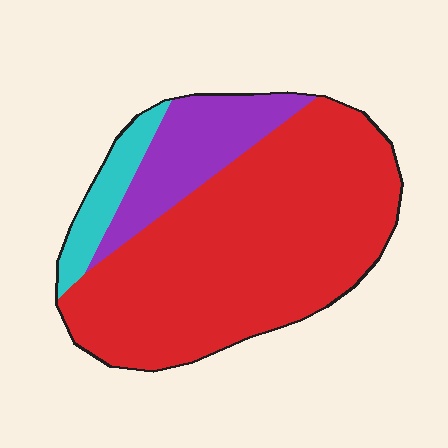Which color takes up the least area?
Cyan, at roughly 10%.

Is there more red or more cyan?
Red.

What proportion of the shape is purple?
Purple covers roughly 20% of the shape.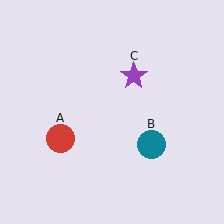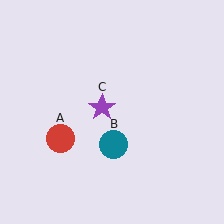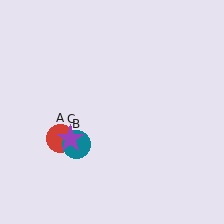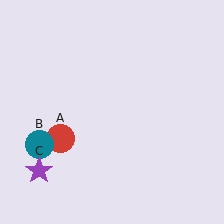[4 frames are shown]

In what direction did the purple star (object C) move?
The purple star (object C) moved down and to the left.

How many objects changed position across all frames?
2 objects changed position: teal circle (object B), purple star (object C).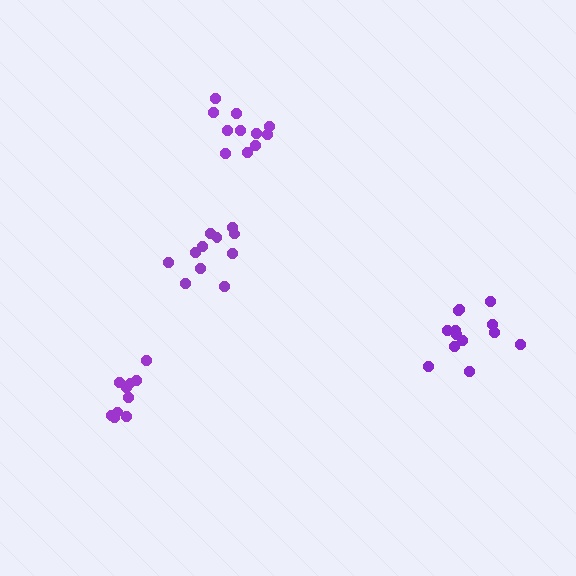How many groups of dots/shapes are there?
There are 4 groups.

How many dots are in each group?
Group 1: 11 dots, Group 2: 10 dots, Group 3: 13 dots, Group 4: 11 dots (45 total).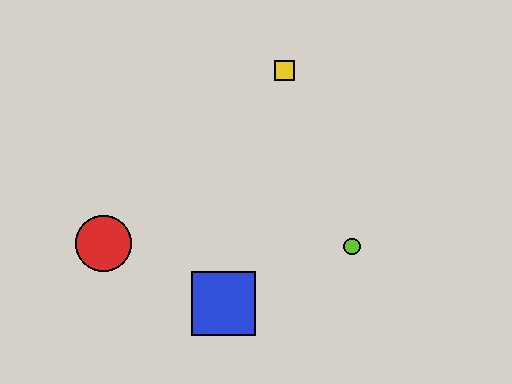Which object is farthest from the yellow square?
The red circle is farthest from the yellow square.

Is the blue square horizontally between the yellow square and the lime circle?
No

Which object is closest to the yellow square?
The lime circle is closest to the yellow square.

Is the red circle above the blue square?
Yes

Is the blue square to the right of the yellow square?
No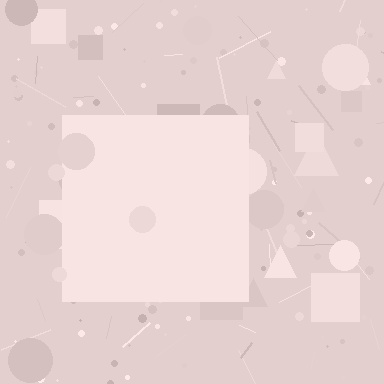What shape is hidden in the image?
A square is hidden in the image.